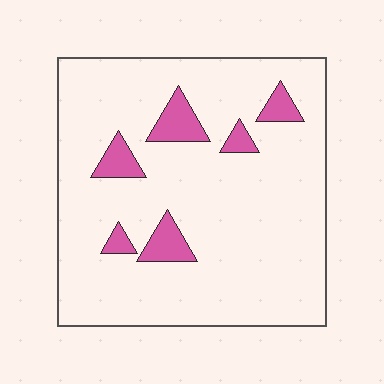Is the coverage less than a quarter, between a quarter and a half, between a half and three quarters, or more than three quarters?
Less than a quarter.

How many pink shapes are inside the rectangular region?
6.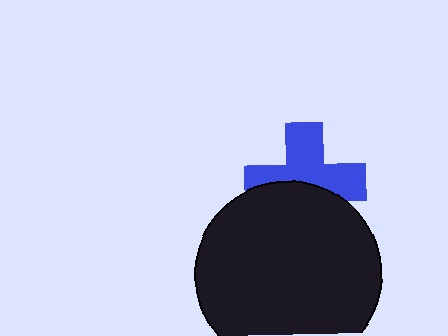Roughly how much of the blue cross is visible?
About half of it is visible (roughly 58%).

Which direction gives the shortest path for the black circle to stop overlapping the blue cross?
Moving down gives the shortest separation.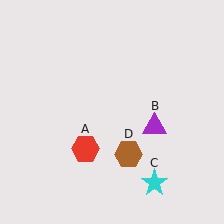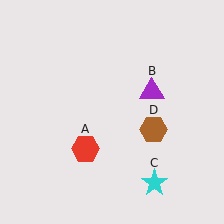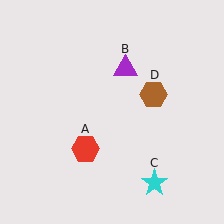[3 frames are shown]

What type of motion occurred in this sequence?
The purple triangle (object B), brown hexagon (object D) rotated counterclockwise around the center of the scene.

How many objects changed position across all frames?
2 objects changed position: purple triangle (object B), brown hexagon (object D).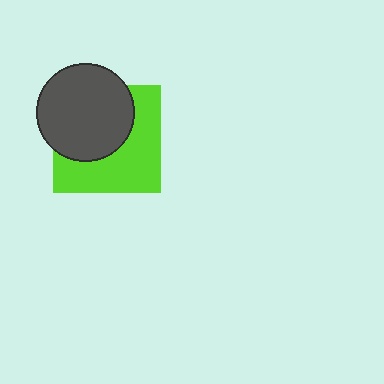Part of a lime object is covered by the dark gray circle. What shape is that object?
It is a square.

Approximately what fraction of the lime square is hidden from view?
Roughly 47% of the lime square is hidden behind the dark gray circle.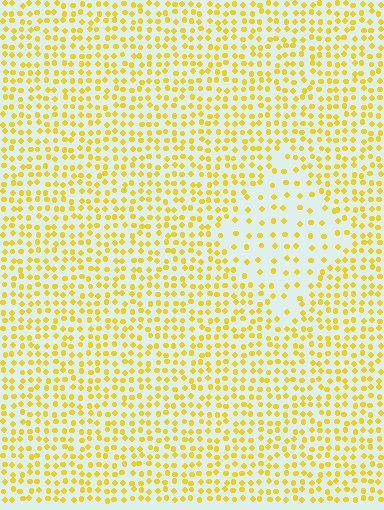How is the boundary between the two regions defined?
The boundary is defined by a change in element density (approximately 2.2x ratio). All elements are the same color, size, and shape.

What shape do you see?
I see a diamond.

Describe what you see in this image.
The image contains small yellow elements arranged at two different densities. A diamond-shaped region is visible where the elements are less densely packed than the surrounding area.